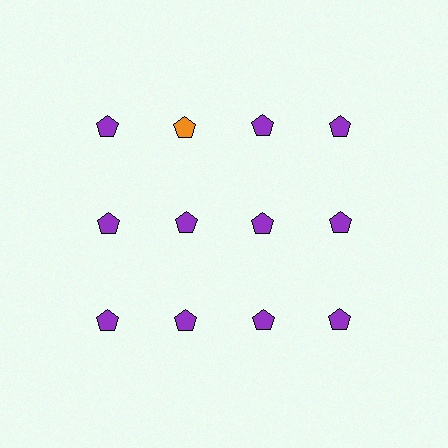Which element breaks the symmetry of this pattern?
The orange pentagon in the top row, second from left column breaks the symmetry. All other shapes are purple pentagons.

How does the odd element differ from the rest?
It has a different color: orange instead of purple.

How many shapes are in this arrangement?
There are 12 shapes arranged in a grid pattern.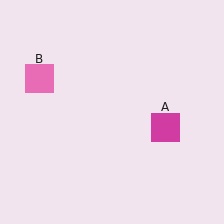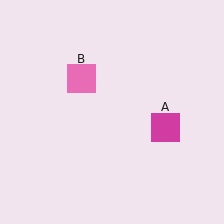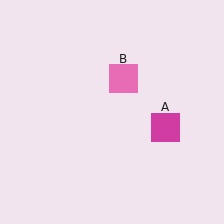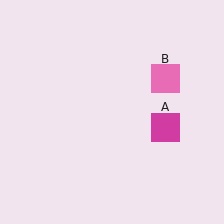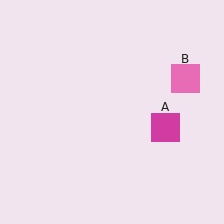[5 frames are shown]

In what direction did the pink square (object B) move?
The pink square (object B) moved right.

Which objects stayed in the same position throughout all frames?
Magenta square (object A) remained stationary.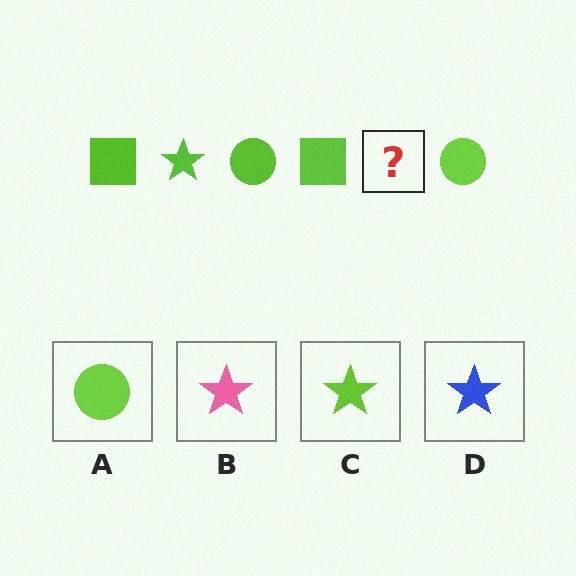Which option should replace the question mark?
Option C.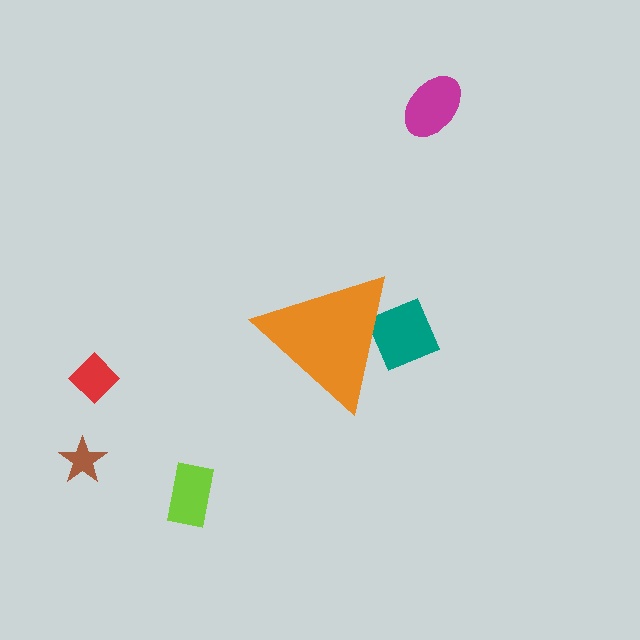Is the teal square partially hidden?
Yes, the teal square is partially hidden behind the orange triangle.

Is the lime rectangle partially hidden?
No, the lime rectangle is fully visible.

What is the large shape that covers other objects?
An orange triangle.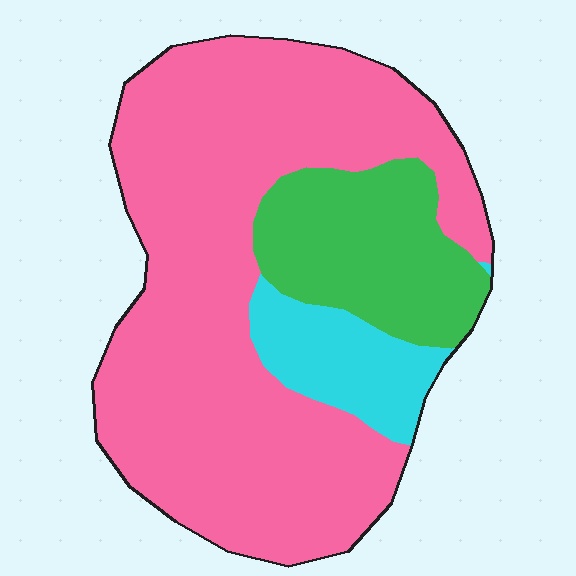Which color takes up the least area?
Cyan, at roughly 10%.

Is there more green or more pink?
Pink.